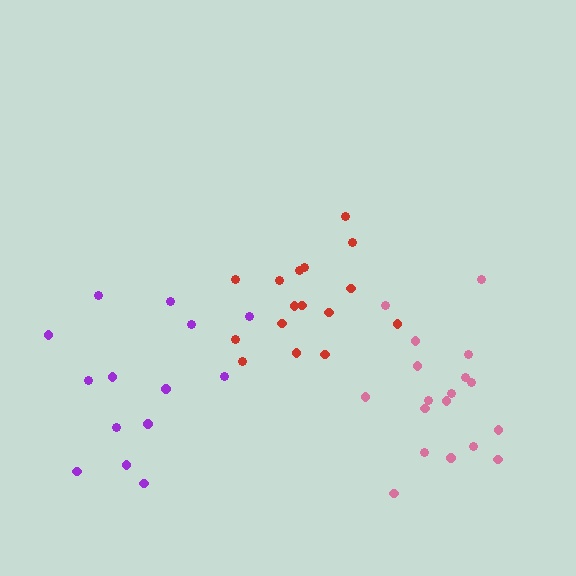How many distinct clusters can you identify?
There are 3 distinct clusters.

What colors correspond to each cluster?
The clusters are colored: red, pink, purple.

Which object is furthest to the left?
The purple cluster is leftmost.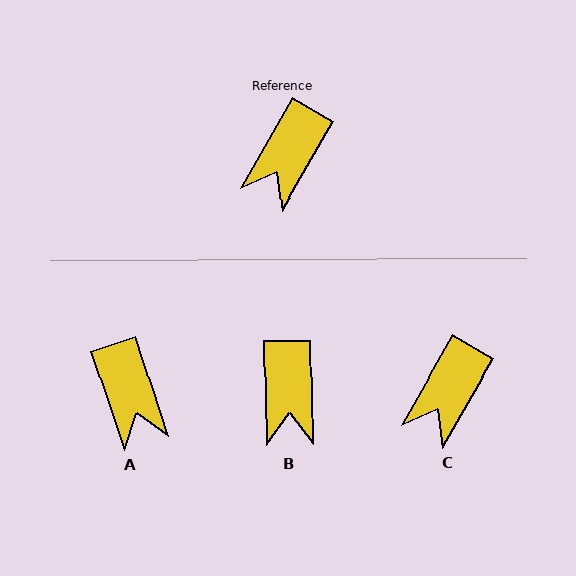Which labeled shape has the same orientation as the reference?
C.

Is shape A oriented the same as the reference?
No, it is off by about 48 degrees.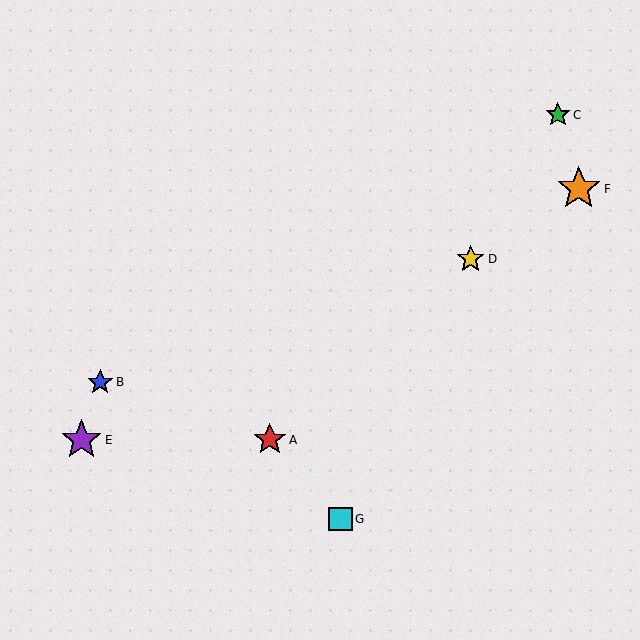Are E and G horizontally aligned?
No, E is at y≈440 and G is at y≈519.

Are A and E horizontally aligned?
Yes, both are at y≈440.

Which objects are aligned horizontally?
Objects A, E are aligned horizontally.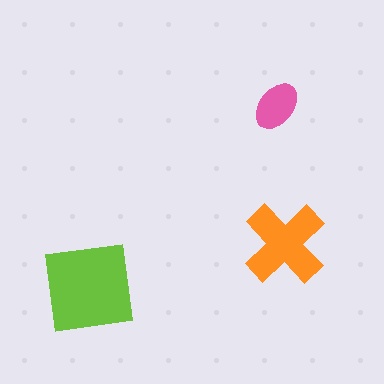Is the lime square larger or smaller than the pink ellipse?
Larger.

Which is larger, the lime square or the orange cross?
The lime square.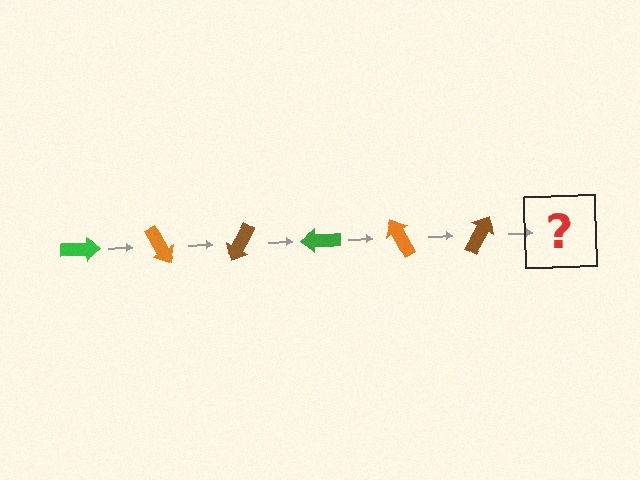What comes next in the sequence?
The next element should be a green arrow, rotated 360 degrees from the start.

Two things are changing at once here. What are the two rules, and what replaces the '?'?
The two rules are that it rotates 60 degrees each step and the color cycles through green, orange, and brown. The '?' should be a green arrow, rotated 360 degrees from the start.